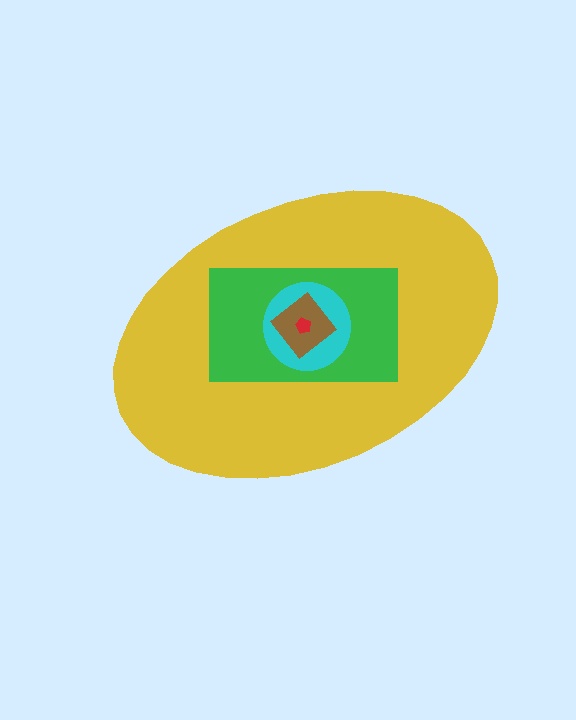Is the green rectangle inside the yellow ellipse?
Yes.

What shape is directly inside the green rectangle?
The cyan circle.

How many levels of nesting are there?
5.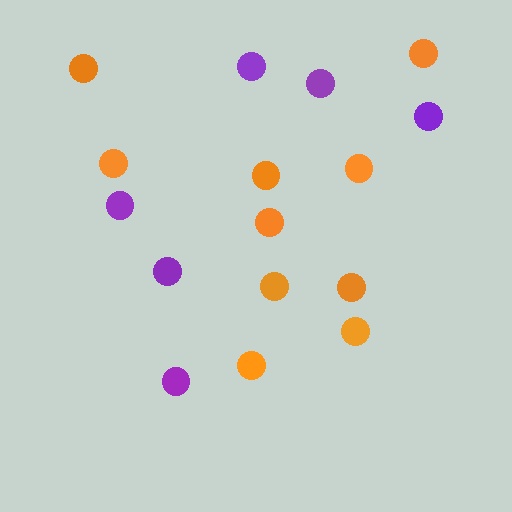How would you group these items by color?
There are 2 groups: one group of orange circles (10) and one group of purple circles (6).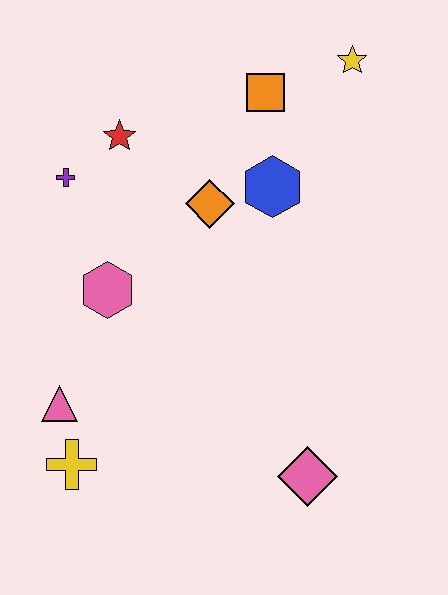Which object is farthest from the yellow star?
The yellow cross is farthest from the yellow star.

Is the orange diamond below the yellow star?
Yes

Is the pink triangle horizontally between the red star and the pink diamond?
No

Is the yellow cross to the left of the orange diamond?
Yes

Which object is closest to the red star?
The purple cross is closest to the red star.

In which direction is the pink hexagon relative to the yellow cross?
The pink hexagon is above the yellow cross.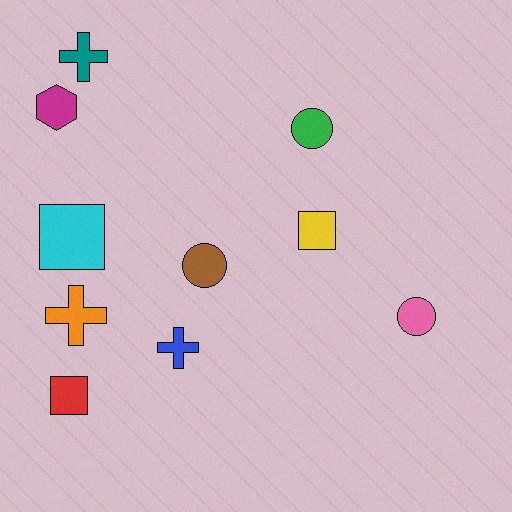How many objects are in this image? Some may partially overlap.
There are 10 objects.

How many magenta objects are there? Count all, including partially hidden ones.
There is 1 magenta object.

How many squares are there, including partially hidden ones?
There are 3 squares.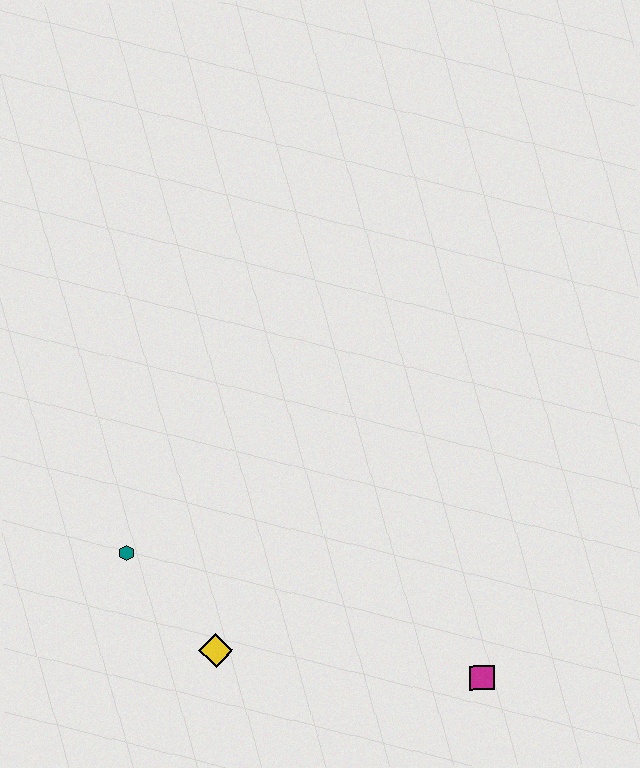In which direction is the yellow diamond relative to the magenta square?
The yellow diamond is to the left of the magenta square.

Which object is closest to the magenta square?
The yellow diamond is closest to the magenta square.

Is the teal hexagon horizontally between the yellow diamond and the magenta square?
No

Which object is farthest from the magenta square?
The teal hexagon is farthest from the magenta square.